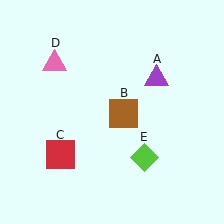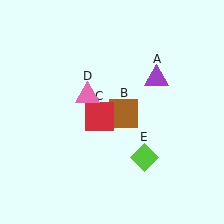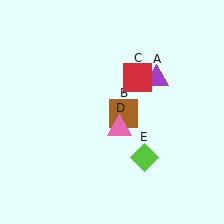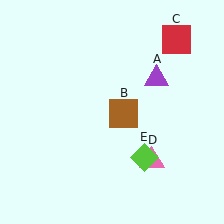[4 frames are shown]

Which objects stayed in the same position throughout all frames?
Purple triangle (object A) and brown square (object B) and lime diamond (object E) remained stationary.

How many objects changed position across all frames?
2 objects changed position: red square (object C), pink triangle (object D).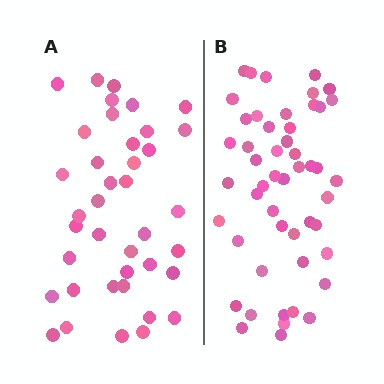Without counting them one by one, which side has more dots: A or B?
Region B (the right region) has more dots.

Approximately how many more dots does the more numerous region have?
Region B has roughly 12 or so more dots than region A.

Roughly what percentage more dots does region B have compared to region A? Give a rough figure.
About 30% more.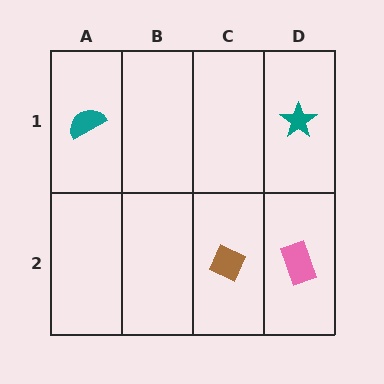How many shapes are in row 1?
2 shapes.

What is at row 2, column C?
A brown diamond.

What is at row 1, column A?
A teal semicircle.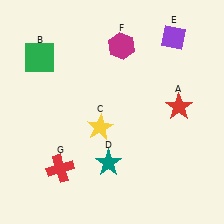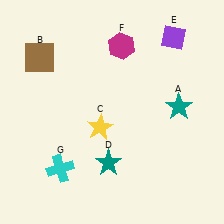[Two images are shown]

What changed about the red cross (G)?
In Image 1, G is red. In Image 2, it changed to cyan.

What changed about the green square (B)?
In Image 1, B is green. In Image 2, it changed to brown.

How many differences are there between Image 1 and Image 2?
There are 3 differences between the two images.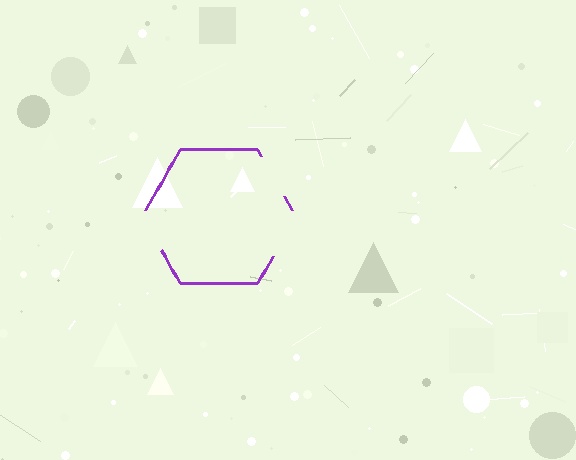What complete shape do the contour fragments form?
The contour fragments form a hexagon.